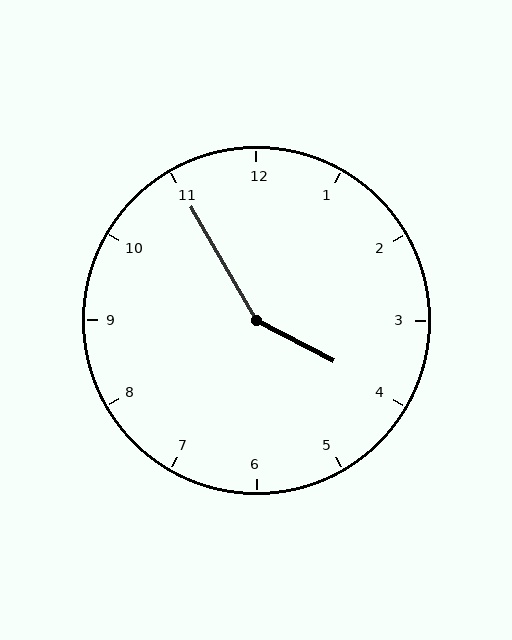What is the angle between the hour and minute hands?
Approximately 148 degrees.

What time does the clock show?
3:55.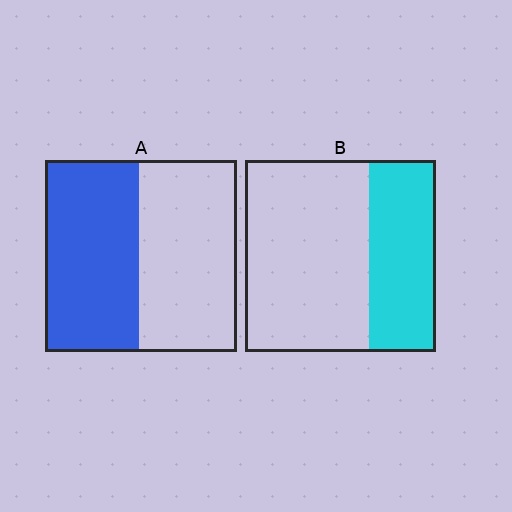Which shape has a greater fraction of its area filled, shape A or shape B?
Shape A.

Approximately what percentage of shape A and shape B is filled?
A is approximately 50% and B is approximately 35%.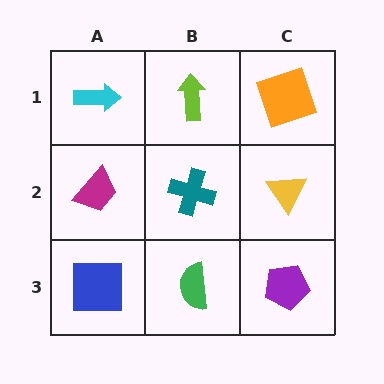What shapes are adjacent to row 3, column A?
A magenta trapezoid (row 2, column A), a green semicircle (row 3, column B).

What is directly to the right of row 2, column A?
A teal cross.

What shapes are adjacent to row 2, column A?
A cyan arrow (row 1, column A), a blue square (row 3, column A), a teal cross (row 2, column B).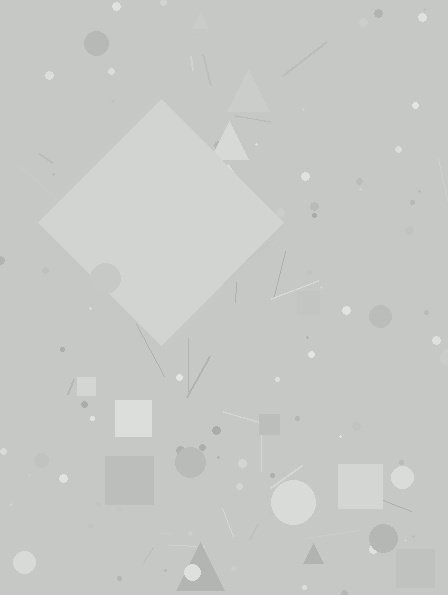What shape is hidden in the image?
A diamond is hidden in the image.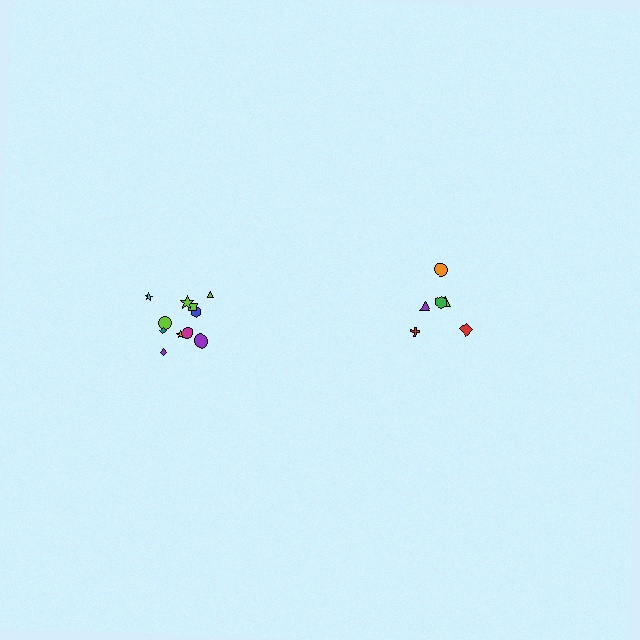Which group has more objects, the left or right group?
The left group.